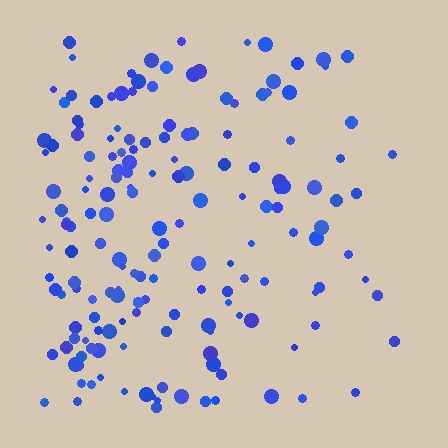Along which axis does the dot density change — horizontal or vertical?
Horizontal.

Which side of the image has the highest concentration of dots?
The left.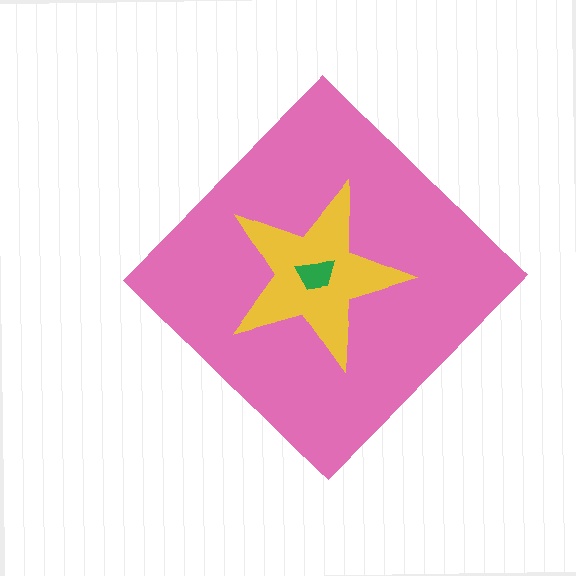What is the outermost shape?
The pink diamond.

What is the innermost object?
The green trapezoid.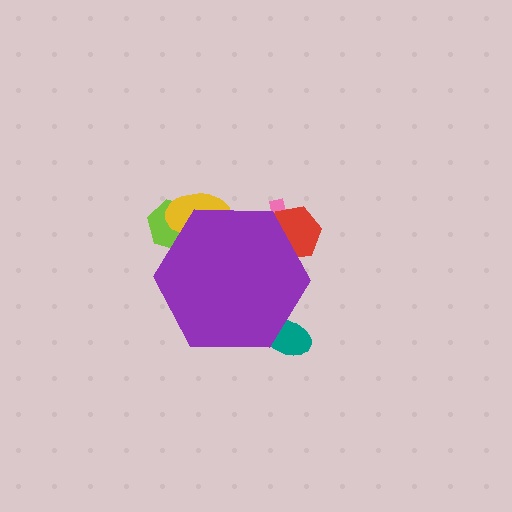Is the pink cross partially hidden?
Yes, the pink cross is partially hidden behind the purple hexagon.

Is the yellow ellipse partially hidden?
Yes, the yellow ellipse is partially hidden behind the purple hexagon.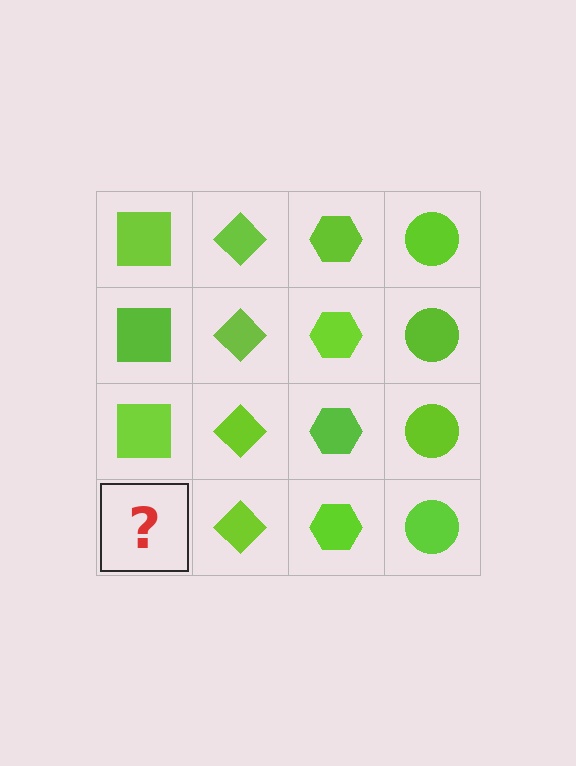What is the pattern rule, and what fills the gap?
The rule is that each column has a consistent shape. The gap should be filled with a lime square.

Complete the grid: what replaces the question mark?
The question mark should be replaced with a lime square.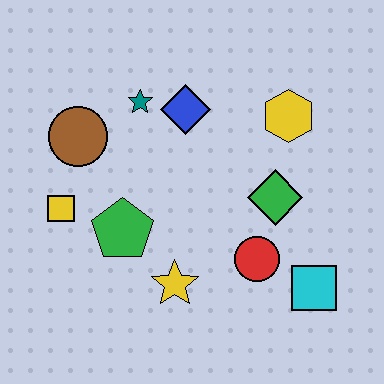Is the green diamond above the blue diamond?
No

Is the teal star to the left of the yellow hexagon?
Yes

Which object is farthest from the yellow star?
The yellow hexagon is farthest from the yellow star.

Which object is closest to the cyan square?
The red circle is closest to the cyan square.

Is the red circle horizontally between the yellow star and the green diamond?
Yes